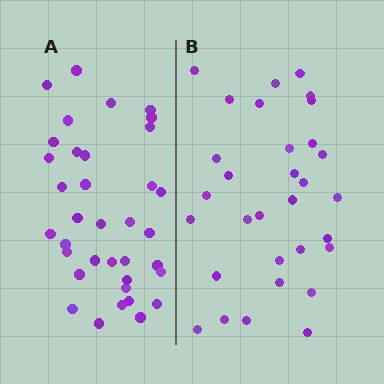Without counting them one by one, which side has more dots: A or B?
Region A (the left region) has more dots.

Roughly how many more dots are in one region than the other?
Region A has about 5 more dots than region B.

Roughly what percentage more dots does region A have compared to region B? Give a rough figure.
About 15% more.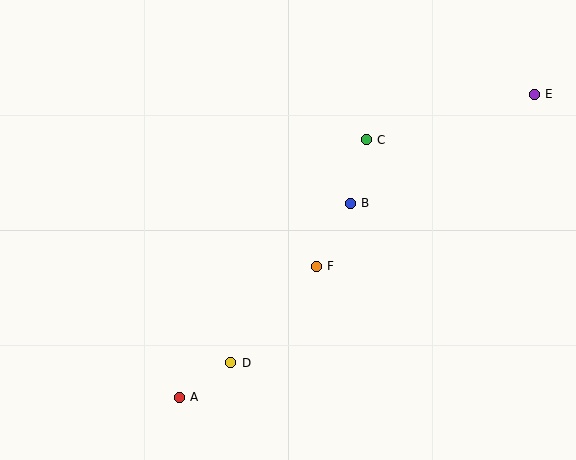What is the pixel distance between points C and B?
The distance between C and B is 65 pixels.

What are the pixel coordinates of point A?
Point A is at (179, 397).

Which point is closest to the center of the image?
Point F at (316, 266) is closest to the center.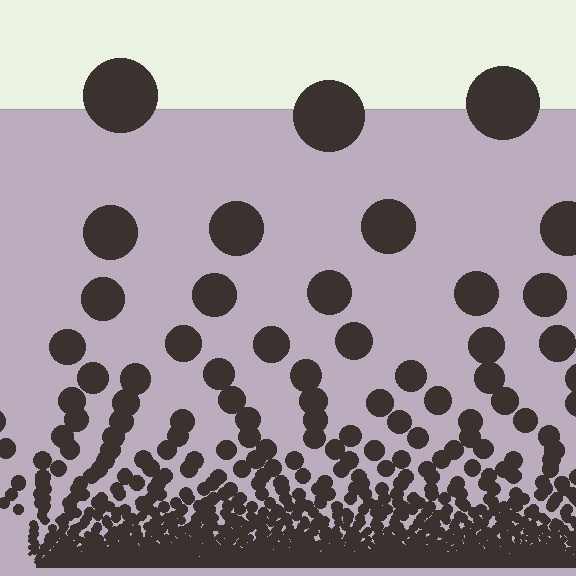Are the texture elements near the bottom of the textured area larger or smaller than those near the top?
Smaller. The gradient is inverted — elements near the bottom are smaller and denser.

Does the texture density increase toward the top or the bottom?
Density increases toward the bottom.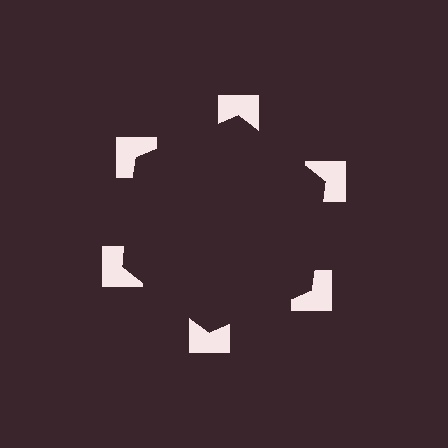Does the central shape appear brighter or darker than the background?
It typically appears slightly darker than the background, even though no actual brightness change is drawn.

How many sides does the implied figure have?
6 sides.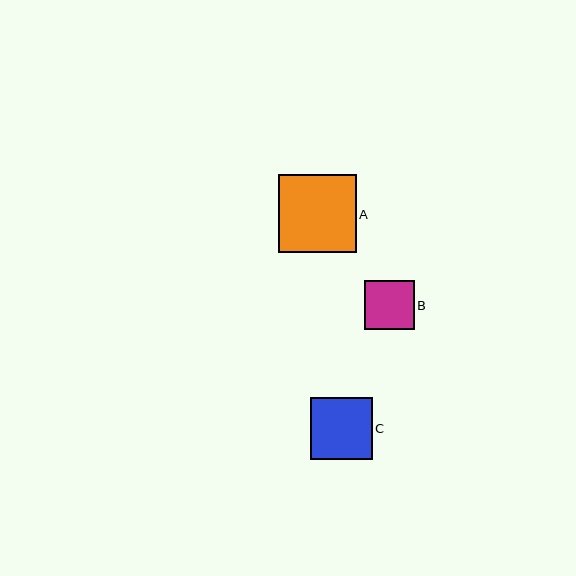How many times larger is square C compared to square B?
Square C is approximately 1.2 times the size of square B.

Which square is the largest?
Square A is the largest with a size of approximately 78 pixels.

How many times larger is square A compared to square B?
Square A is approximately 1.6 times the size of square B.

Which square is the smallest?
Square B is the smallest with a size of approximately 49 pixels.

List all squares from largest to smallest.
From largest to smallest: A, C, B.